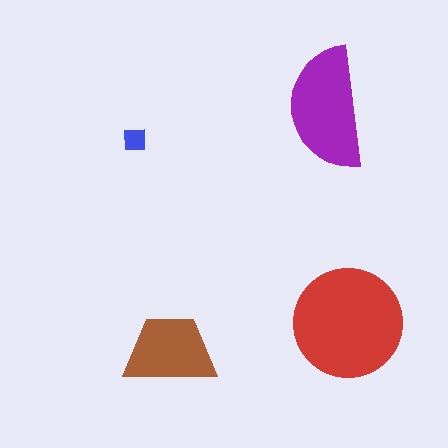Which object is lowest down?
The brown trapezoid is bottommost.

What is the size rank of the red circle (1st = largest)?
1st.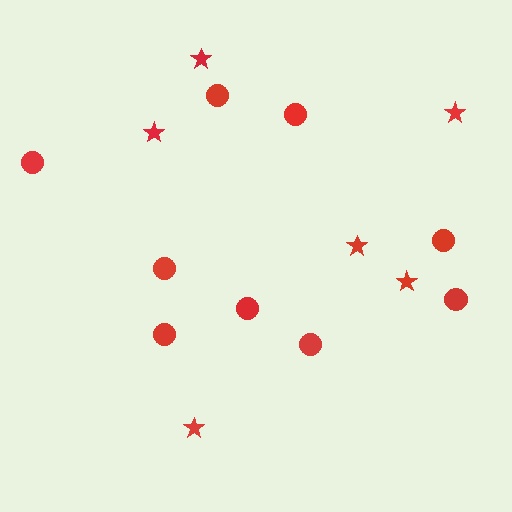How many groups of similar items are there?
There are 2 groups: one group of circles (9) and one group of stars (6).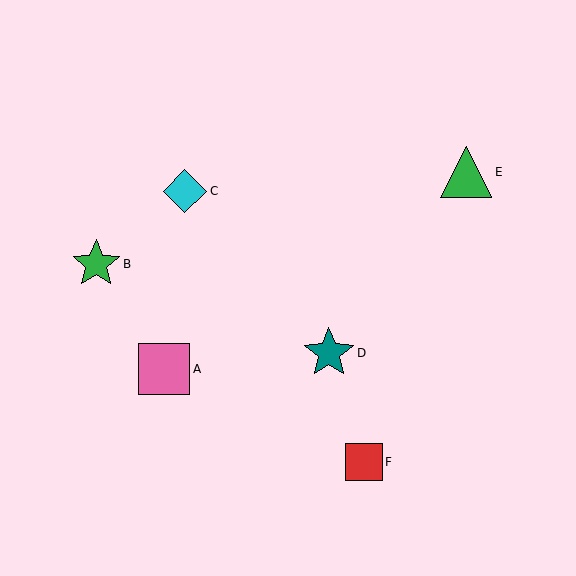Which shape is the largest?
The green triangle (labeled E) is the largest.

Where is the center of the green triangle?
The center of the green triangle is at (466, 172).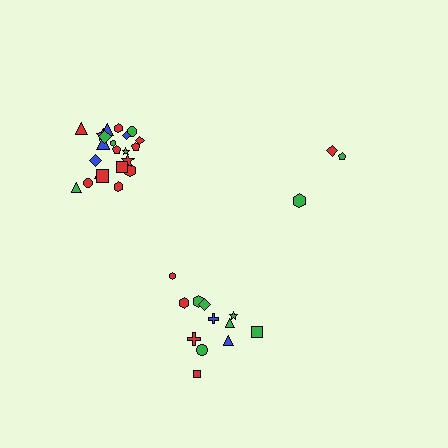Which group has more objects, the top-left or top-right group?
The top-left group.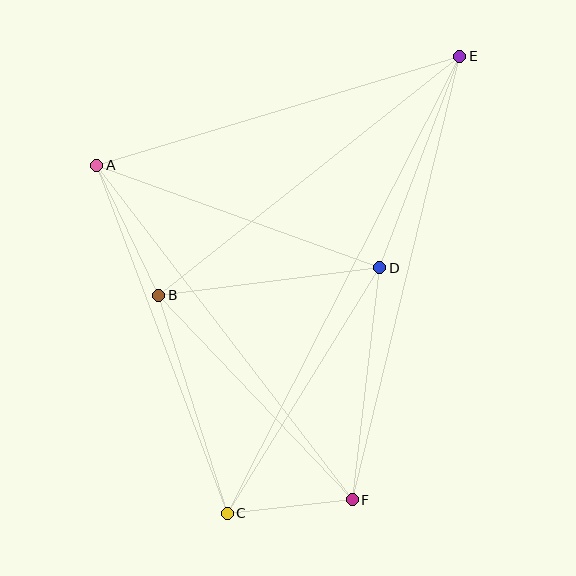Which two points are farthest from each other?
Points C and E are farthest from each other.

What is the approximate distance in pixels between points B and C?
The distance between B and C is approximately 229 pixels.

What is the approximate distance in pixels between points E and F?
The distance between E and F is approximately 456 pixels.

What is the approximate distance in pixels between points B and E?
The distance between B and E is approximately 384 pixels.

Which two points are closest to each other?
Points C and F are closest to each other.